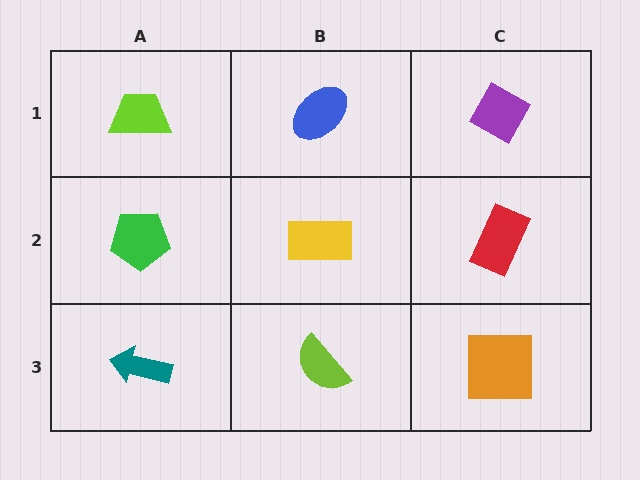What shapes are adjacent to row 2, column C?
A purple diamond (row 1, column C), an orange square (row 3, column C), a yellow rectangle (row 2, column B).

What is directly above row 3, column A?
A green pentagon.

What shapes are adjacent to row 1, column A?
A green pentagon (row 2, column A), a blue ellipse (row 1, column B).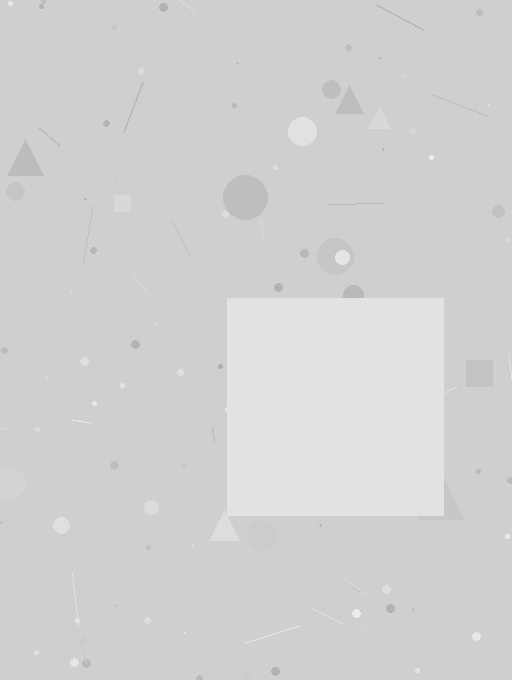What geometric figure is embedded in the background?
A square is embedded in the background.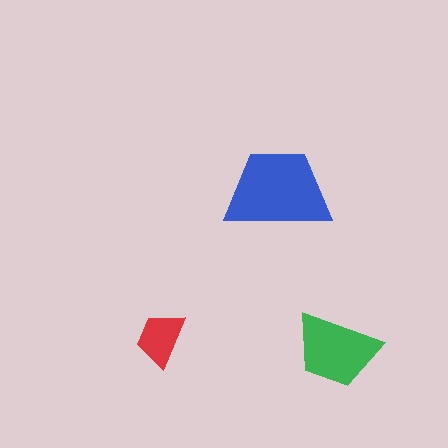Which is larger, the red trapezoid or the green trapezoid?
The green one.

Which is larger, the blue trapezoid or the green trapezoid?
The blue one.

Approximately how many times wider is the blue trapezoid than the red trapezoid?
About 2 times wider.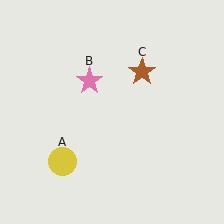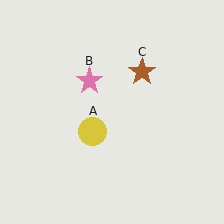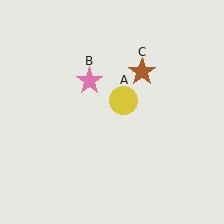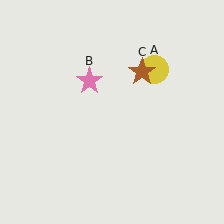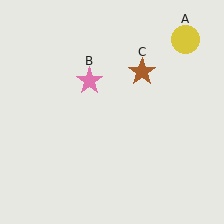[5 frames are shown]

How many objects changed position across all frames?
1 object changed position: yellow circle (object A).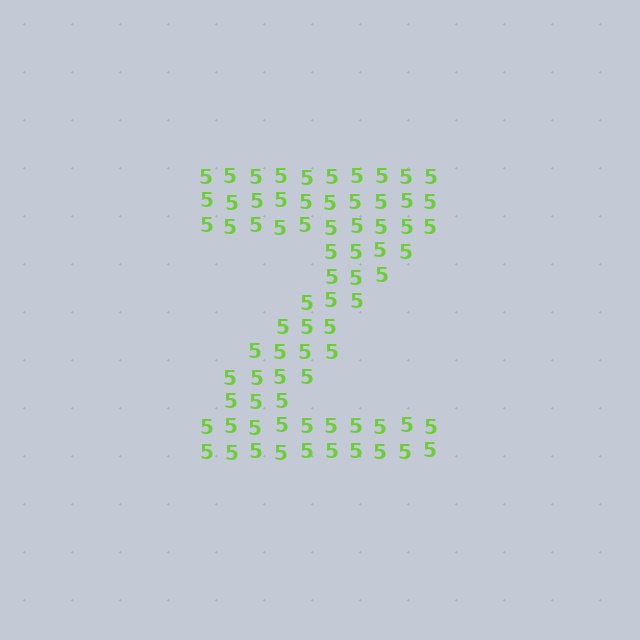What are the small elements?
The small elements are digit 5's.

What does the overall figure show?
The overall figure shows the letter Z.